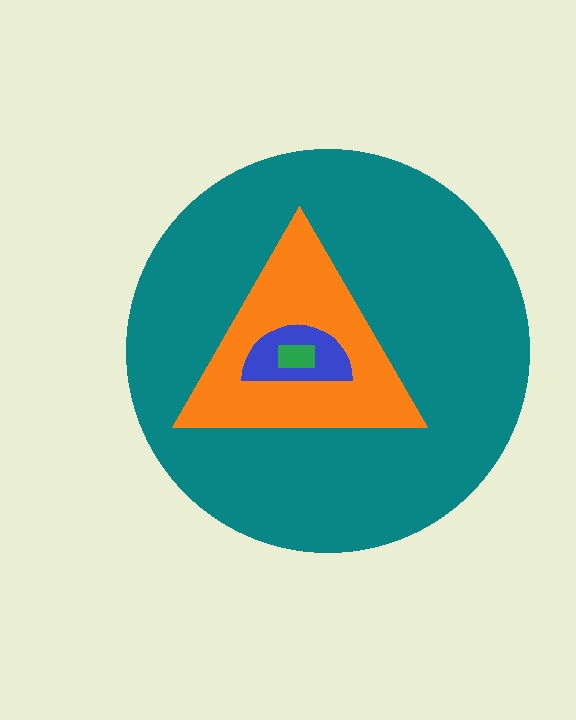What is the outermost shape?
The teal circle.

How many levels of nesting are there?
4.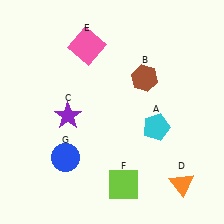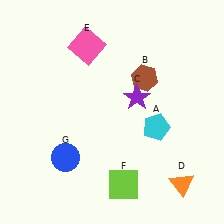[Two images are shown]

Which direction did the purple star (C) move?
The purple star (C) moved right.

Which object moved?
The purple star (C) moved right.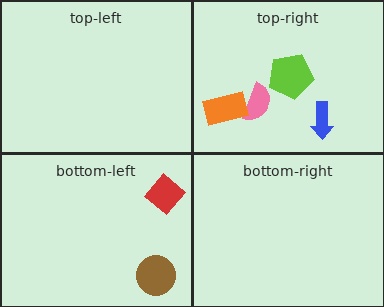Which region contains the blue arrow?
The top-right region.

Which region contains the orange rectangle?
The top-right region.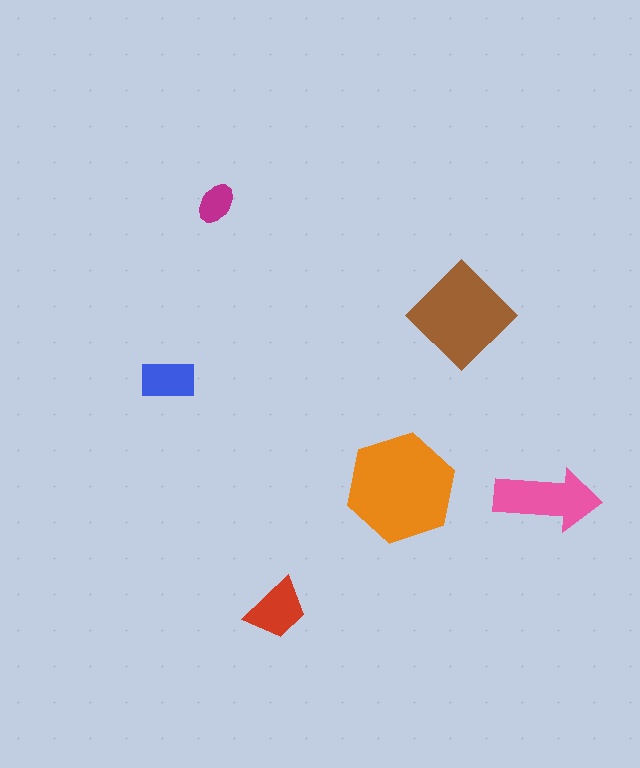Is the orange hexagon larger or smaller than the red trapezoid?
Larger.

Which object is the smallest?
The magenta ellipse.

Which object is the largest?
The orange hexagon.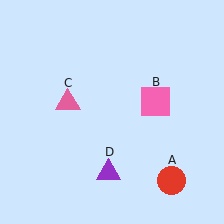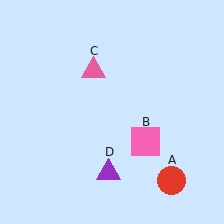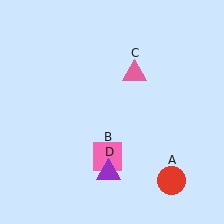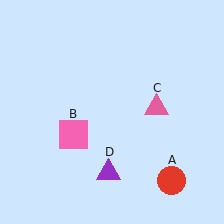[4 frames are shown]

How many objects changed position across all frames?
2 objects changed position: pink square (object B), pink triangle (object C).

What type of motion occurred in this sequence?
The pink square (object B), pink triangle (object C) rotated clockwise around the center of the scene.